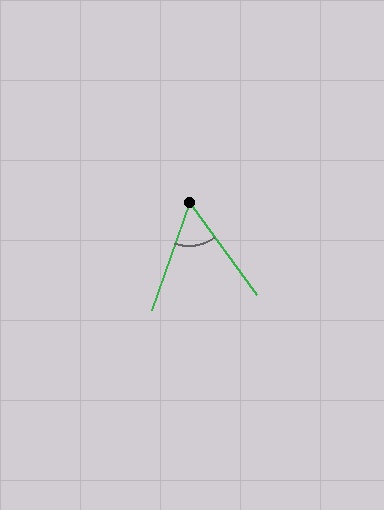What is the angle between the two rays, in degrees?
Approximately 56 degrees.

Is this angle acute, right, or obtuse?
It is acute.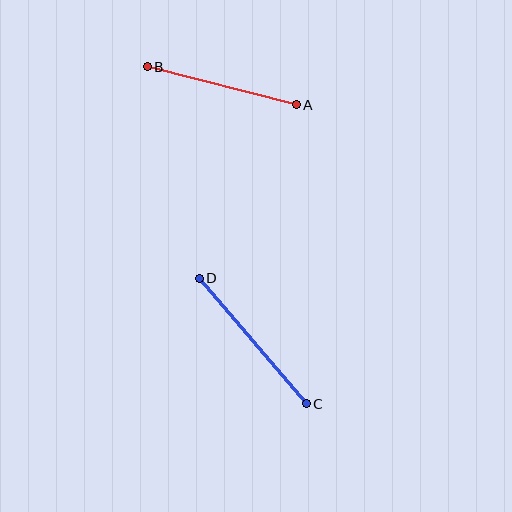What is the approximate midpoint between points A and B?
The midpoint is at approximately (222, 86) pixels.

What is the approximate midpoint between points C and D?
The midpoint is at approximately (253, 341) pixels.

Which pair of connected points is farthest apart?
Points C and D are farthest apart.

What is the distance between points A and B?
The distance is approximately 154 pixels.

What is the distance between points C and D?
The distance is approximately 165 pixels.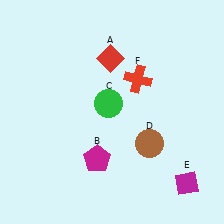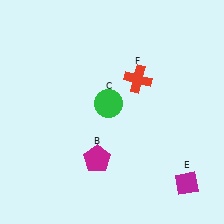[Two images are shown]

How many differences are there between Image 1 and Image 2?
There are 2 differences between the two images.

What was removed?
The brown circle (D), the red diamond (A) were removed in Image 2.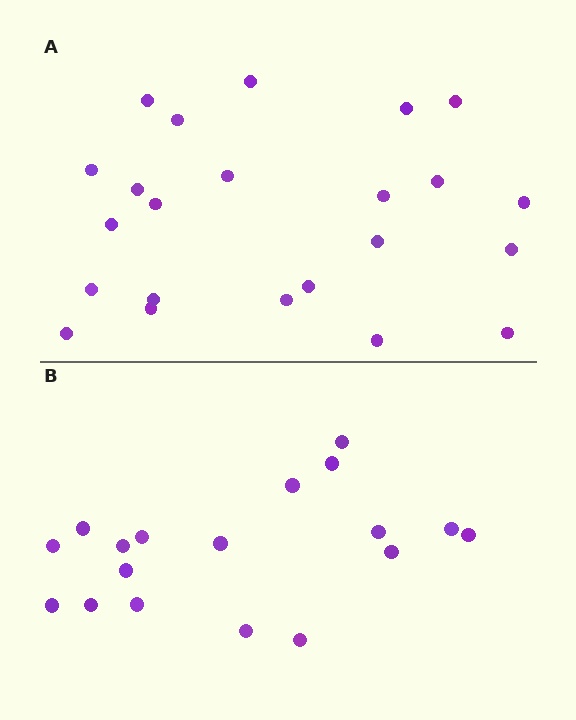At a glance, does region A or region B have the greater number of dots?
Region A (the top region) has more dots.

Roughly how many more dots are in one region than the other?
Region A has about 5 more dots than region B.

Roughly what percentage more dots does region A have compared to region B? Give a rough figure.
About 30% more.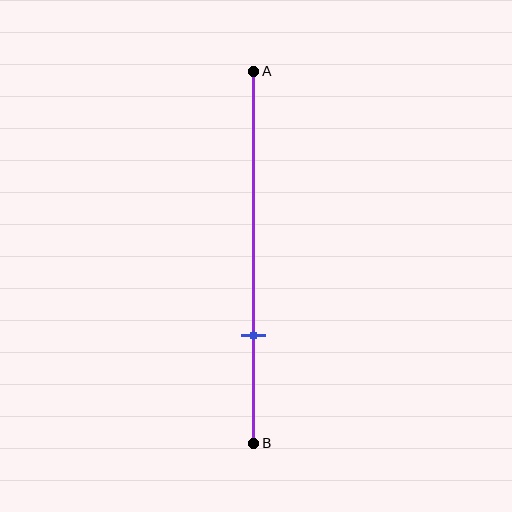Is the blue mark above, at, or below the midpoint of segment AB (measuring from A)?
The blue mark is below the midpoint of segment AB.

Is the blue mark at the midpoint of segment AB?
No, the mark is at about 70% from A, not at the 50% midpoint.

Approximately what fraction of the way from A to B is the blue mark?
The blue mark is approximately 70% of the way from A to B.